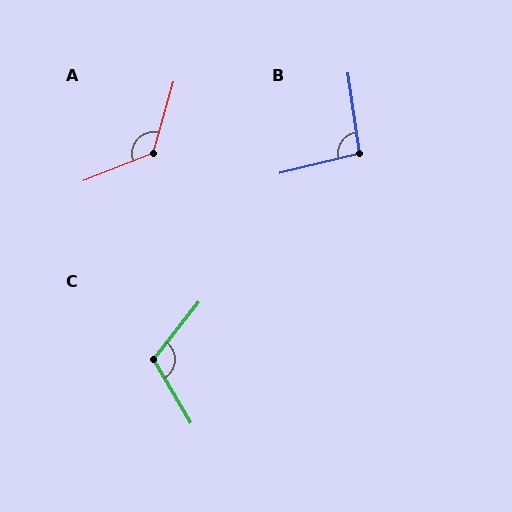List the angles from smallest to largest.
B (96°), C (112°), A (128°).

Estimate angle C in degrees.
Approximately 112 degrees.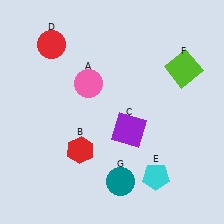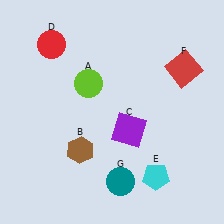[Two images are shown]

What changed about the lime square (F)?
In Image 1, F is lime. In Image 2, it changed to red.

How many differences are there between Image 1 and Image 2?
There are 3 differences between the two images.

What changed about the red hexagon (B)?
In Image 1, B is red. In Image 2, it changed to brown.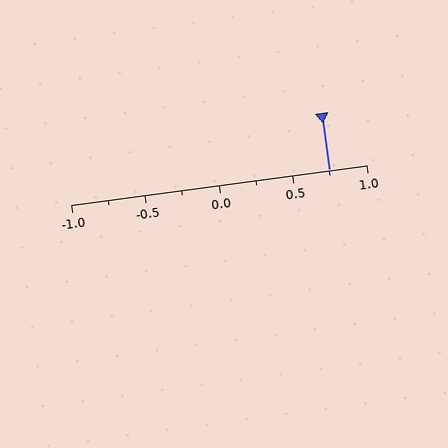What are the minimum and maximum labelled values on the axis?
The axis runs from -1.0 to 1.0.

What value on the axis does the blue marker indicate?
The marker indicates approximately 0.75.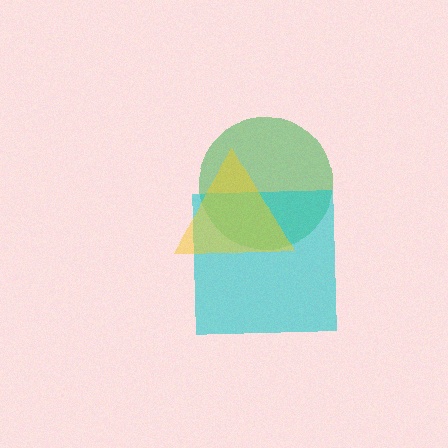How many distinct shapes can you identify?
There are 3 distinct shapes: a green circle, a cyan square, a yellow triangle.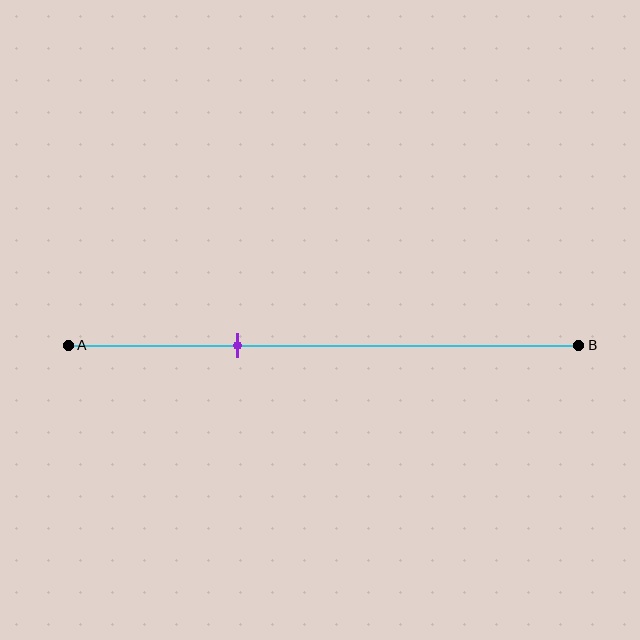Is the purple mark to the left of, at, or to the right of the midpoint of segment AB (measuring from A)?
The purple mark is to the left of the midpoint of segment AB.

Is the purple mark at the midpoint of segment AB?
No, the mark is at about 35% from A, not at the 50% midpoint.